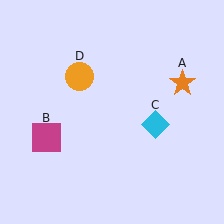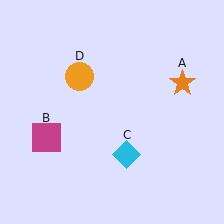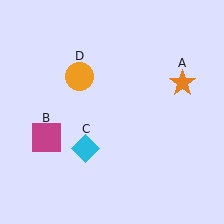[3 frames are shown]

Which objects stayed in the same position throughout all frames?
Orange star (object A) and magenta square (object B) and orange circle (object D) remained stationary.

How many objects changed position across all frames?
1 object changed position: cyan diamond (object C).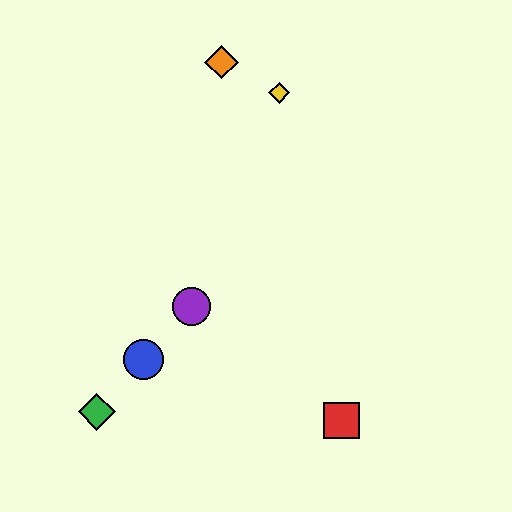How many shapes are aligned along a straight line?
3 shapes (the blue circle, the green diamond, the purple circle) are aligned along a straight line.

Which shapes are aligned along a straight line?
The blue circle, the green diamond, the purple circle are aligned along a straight line.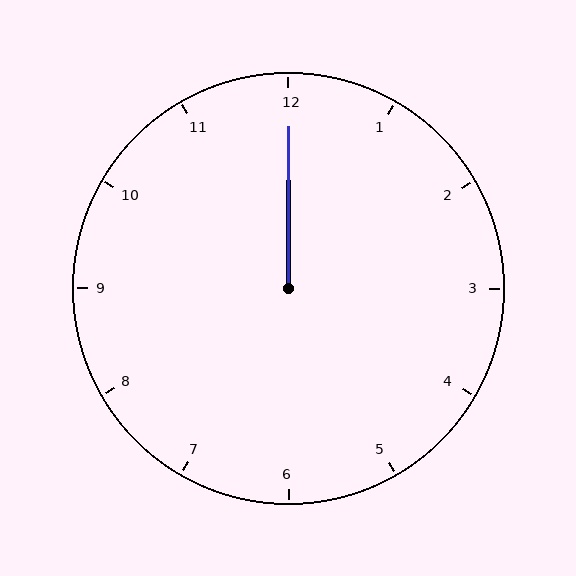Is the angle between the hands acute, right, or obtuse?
It is acute.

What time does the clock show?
12:00.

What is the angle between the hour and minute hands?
Approximately 0 degrees.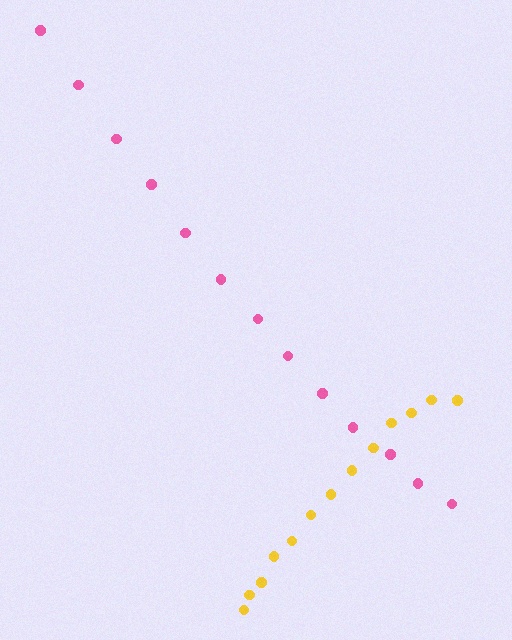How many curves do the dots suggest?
There are 2 distinct paths.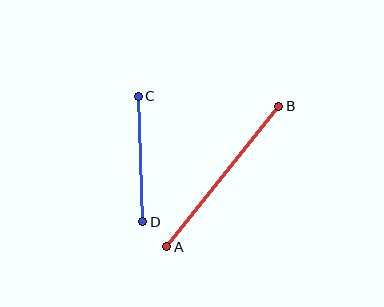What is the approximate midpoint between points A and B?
The midpoint is at approximately (223, 177) pixels.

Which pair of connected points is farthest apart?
Points A and B are farthest apart.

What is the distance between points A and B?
The distance is approximately 180 pixels.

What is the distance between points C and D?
The distance is approximately 126 pixels.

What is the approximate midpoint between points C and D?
The midpoint is at approximately (141, 159) pixels.